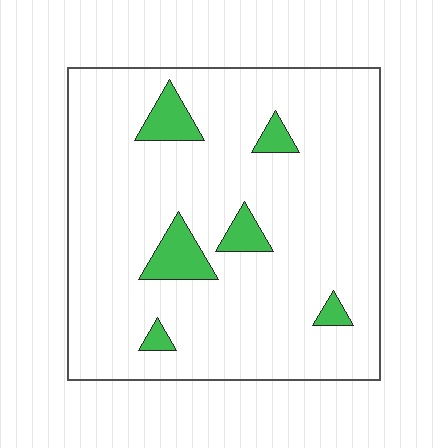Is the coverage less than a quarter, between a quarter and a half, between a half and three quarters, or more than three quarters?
Less than a quarter.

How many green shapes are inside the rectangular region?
6.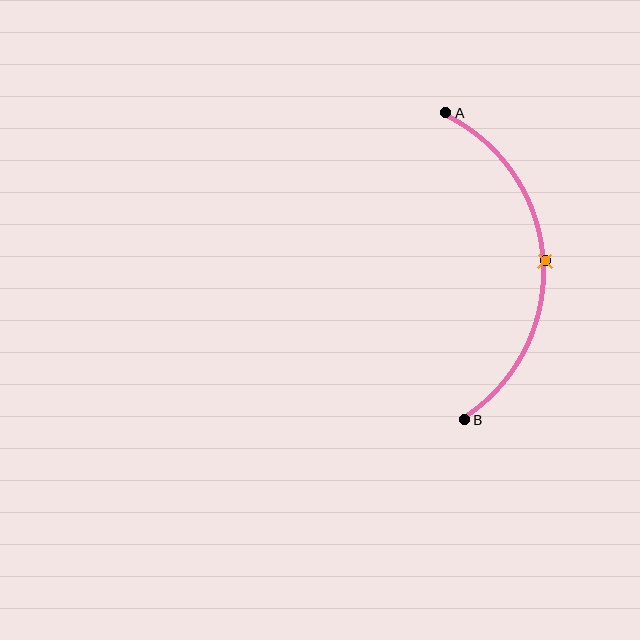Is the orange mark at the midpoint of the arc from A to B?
Yes. The orange mark lies on the arc at equal arc-length from both A and B — it is the arc midpoint.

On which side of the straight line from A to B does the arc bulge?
The arc bulges to the right of the straight line connecting A and B.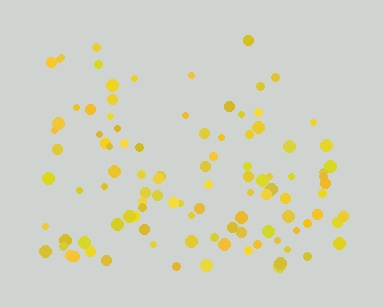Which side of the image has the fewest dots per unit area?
The top.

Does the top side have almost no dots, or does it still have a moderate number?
Still a moderate number, just noticeably fewer than the bottom.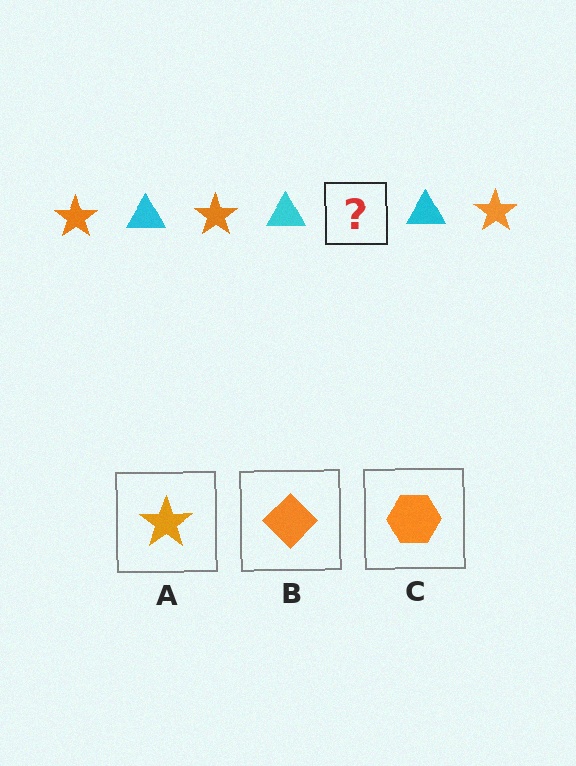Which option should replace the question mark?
Option A.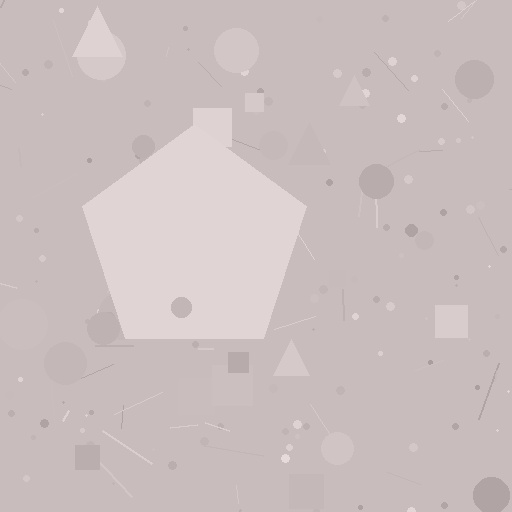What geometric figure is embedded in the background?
A pentagon is embedded in the background.